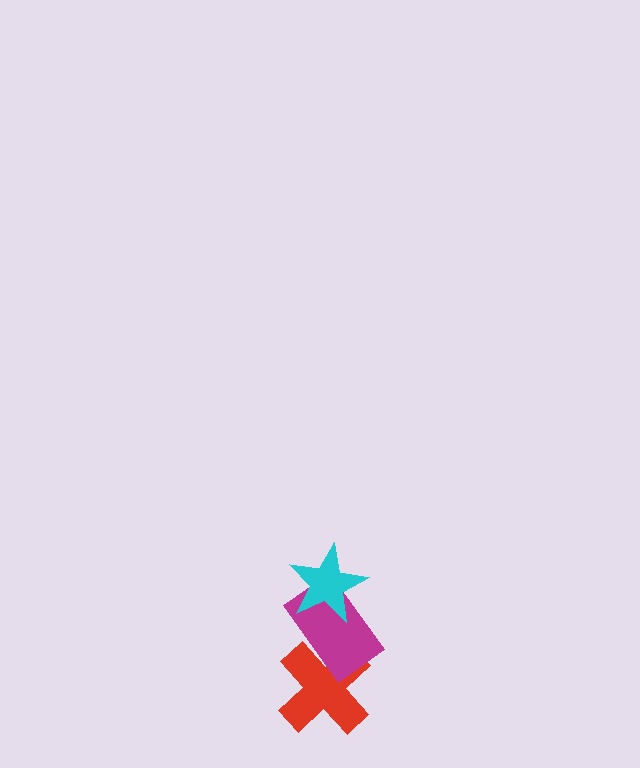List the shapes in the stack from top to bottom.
From top to bottom: the cyan star, the magenta rectangle, the red cross.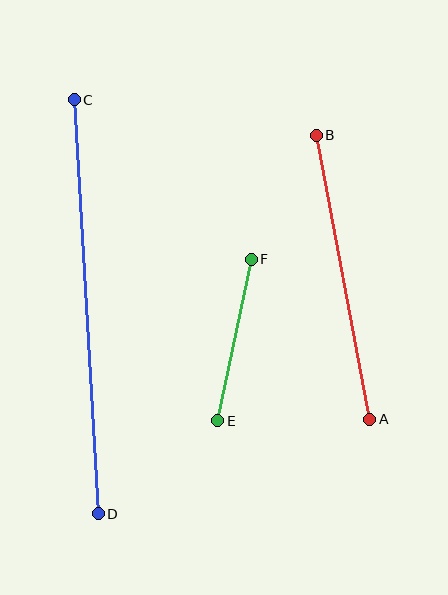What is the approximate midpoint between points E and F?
The midpoint is at approximately (234, 340) pixels.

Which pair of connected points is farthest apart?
Points C and D are farthest apart.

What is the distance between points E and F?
The distance is approximately 165 pixels.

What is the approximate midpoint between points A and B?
The midpoint is at approximately (343, 277) pixels.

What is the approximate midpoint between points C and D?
The midpoint is at approximately (86, 307) pixels.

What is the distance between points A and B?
The distance is approximately 289 pixels.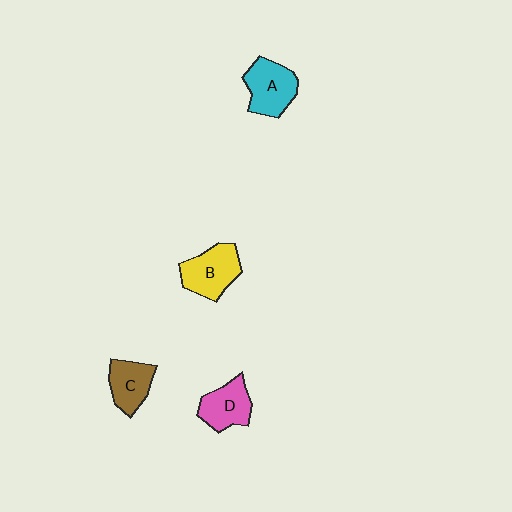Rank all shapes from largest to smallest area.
From largest to smallest: B (yellow), A (cyan), D (pink), C (brown).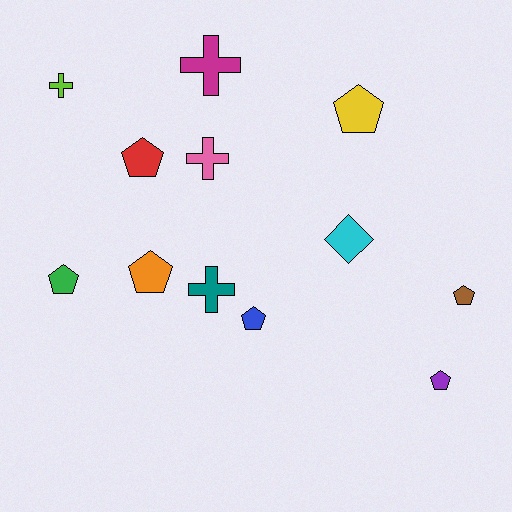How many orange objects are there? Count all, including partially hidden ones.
There is 1 orange object.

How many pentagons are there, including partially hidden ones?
There are 7 pentagons.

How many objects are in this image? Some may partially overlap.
There are 12 objects.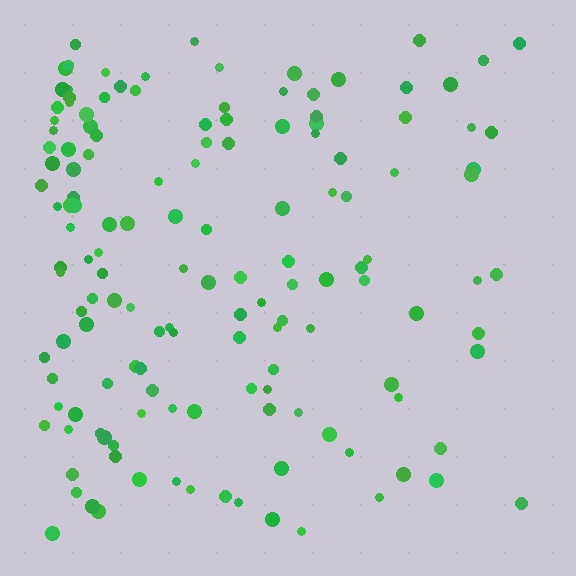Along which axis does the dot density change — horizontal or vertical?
Horizontal.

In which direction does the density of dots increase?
From right to left, with the left side densest.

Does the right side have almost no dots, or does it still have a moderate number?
Still a moderate number, just noticeably fewer than the left.